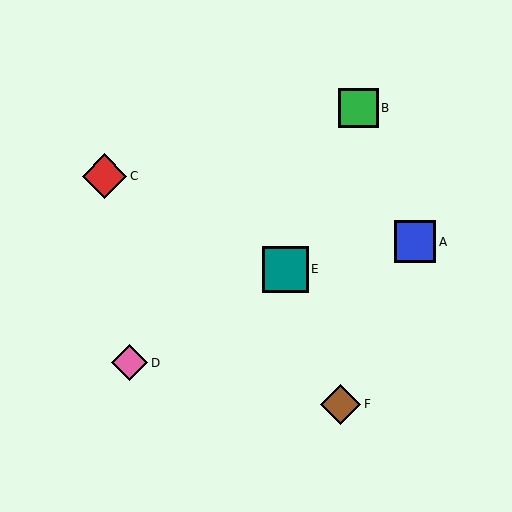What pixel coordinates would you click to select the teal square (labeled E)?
Click at (285, 269) to select the teal square E.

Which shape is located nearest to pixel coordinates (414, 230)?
The blue square (labeled A) at (415, 242) is nearest to that location.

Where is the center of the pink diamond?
The center of the pink diamond is at (130, 363).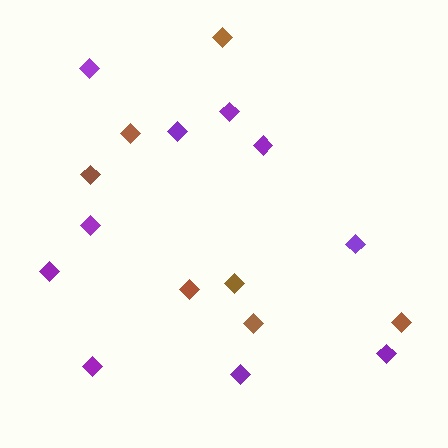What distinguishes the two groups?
There are 2 groups: one group of brown diamonds (7) and one group of purple diamonds (10).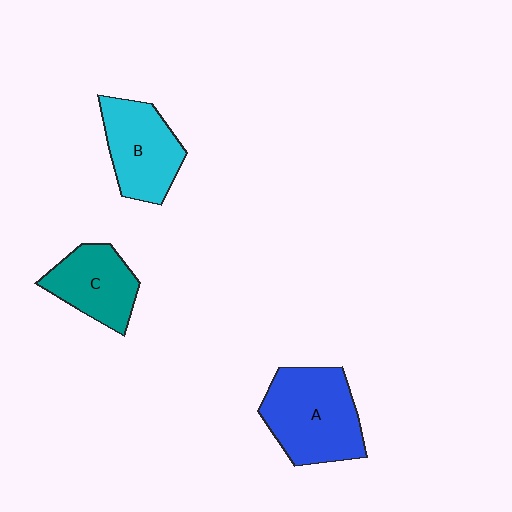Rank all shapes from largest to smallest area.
From largest to smallest: A (blue), B (cyan), C (teal).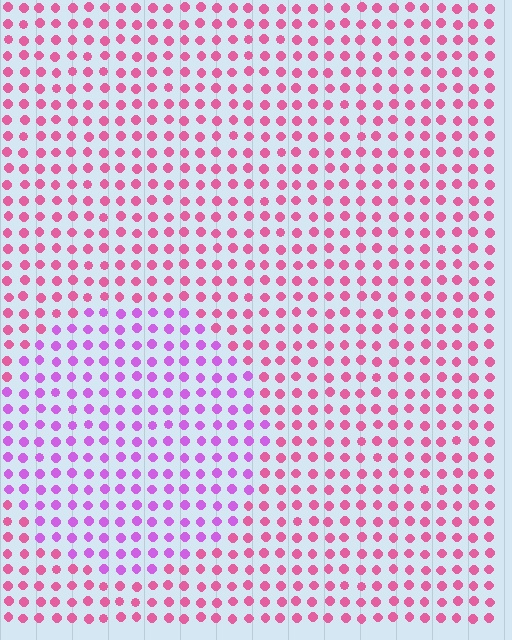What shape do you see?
I see a circle.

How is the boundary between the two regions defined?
The boundary is defined purely by a slight shift in hue (about 40 degrees). Spacing, size, and orientation are identical on both sides.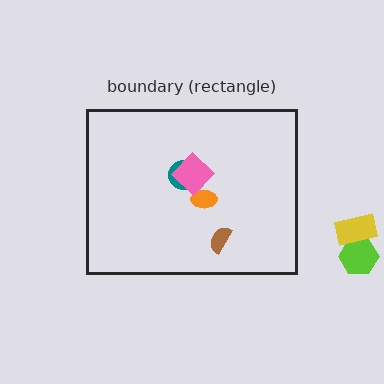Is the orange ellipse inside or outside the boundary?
Inside.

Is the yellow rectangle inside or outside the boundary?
Outside.